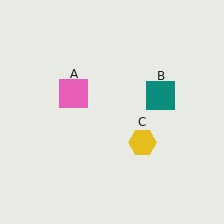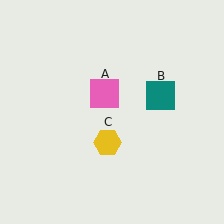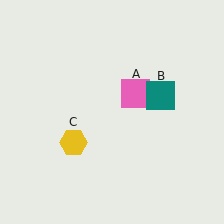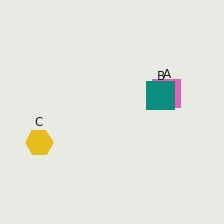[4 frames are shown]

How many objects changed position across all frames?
2 objects changed position: pink square (object A), yellow hexagon (object C).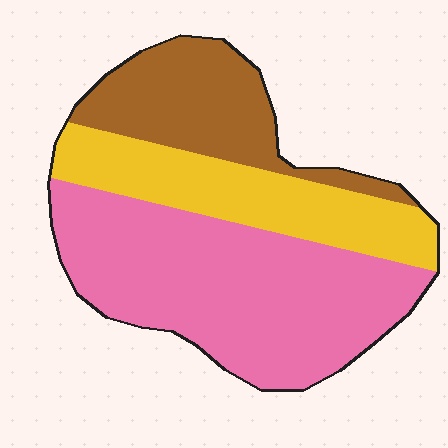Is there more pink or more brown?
Pink.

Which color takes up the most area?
Pink, at roughly 50%.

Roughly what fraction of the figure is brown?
Brown covers around 25% of the figure.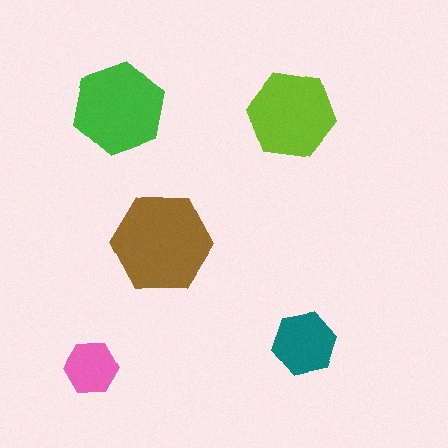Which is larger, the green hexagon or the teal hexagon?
The green one.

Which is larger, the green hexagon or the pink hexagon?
The green one.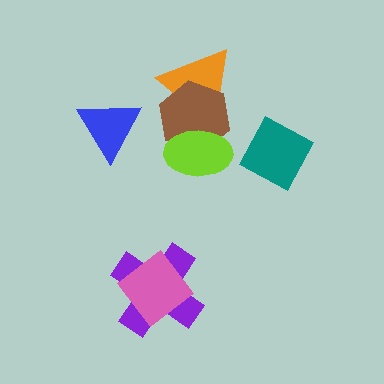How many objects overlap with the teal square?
0 objects overlap with the teal square.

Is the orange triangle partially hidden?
Yes, it is partially covered by another shape.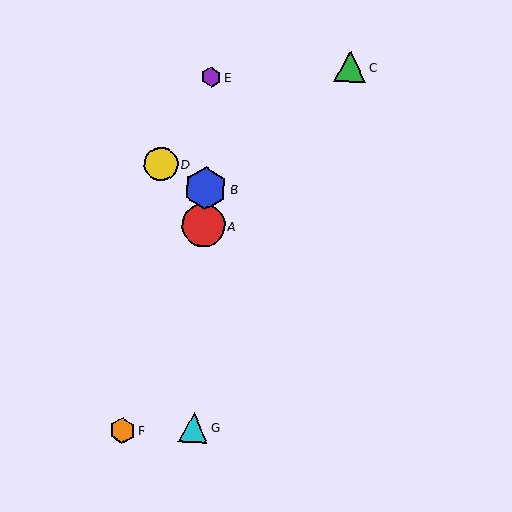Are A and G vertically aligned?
Yes, both are at x≈204.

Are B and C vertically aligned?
No, B is at x≈206 and C is at x≈350.